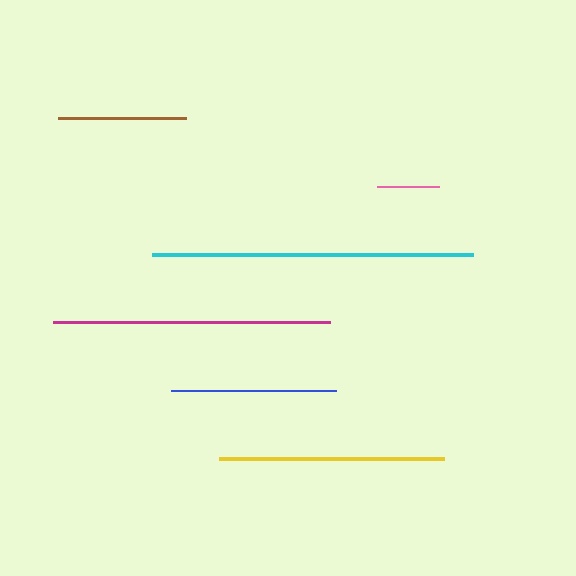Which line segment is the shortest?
The pink line is the shortest at approximately 62 pixels.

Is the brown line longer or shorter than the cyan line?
The cyan line is longer than the brown line.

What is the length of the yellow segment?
The yellow segment is approximately 225 pixels long.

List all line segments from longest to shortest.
From longest to shortest: cyan, magenta, yellow, blue, brown, pink.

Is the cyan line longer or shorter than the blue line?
The cyan line is longer than the blue line.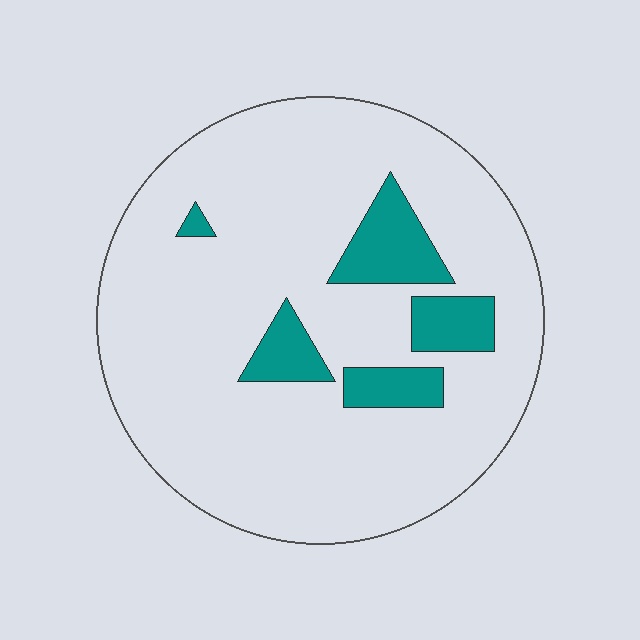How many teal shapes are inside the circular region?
5.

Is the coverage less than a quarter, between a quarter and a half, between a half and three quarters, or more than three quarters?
Less than a quarter.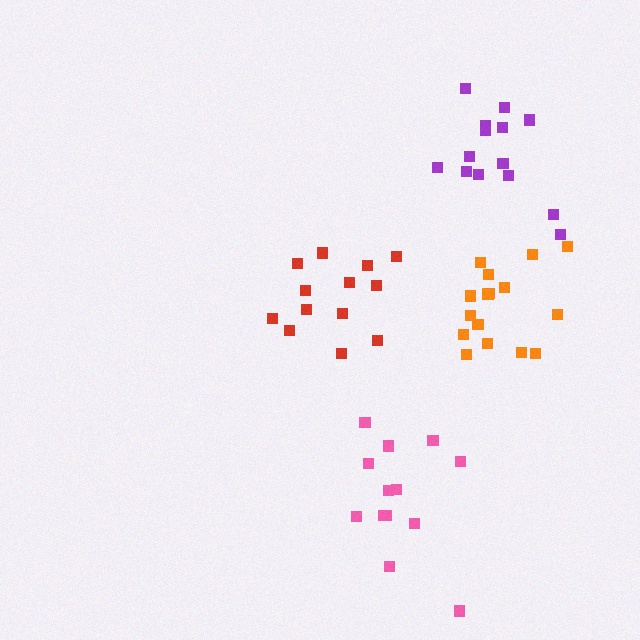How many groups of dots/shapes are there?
There are 4 groups.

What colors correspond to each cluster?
The clusters are colored: red, purple, pink, orange.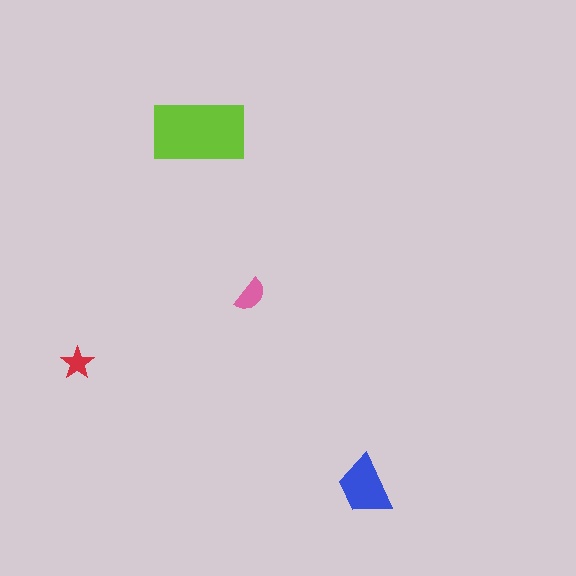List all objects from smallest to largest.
The red star, the pink semicircle, the blue trapezoid, the lime rectangle.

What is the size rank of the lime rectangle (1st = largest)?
1st.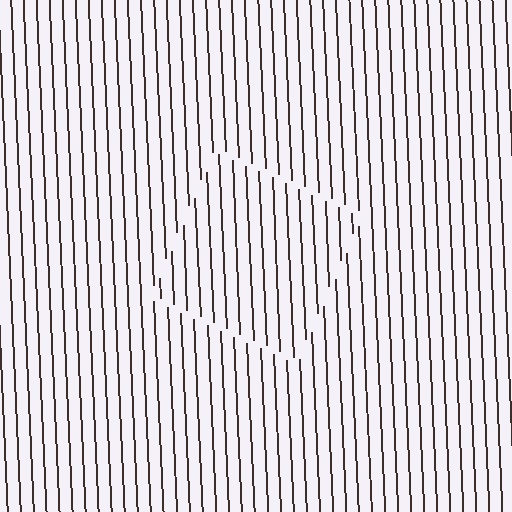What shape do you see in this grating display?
An illusory square. The interior of the shape contains the same grating, shifted by half a period — the contour is defined by the phase discontinuity where line-ends from the inner and outer gratings abut.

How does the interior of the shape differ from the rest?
The interior of the shape contains the same grating, shifted by half a period — the contour is defined by the phase discontinuity where line-ends from the inner and outer gratings abut.